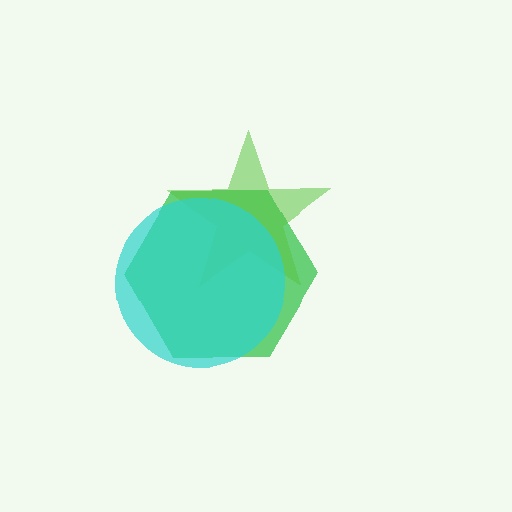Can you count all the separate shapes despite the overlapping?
Yes, there are 3 separate shapes.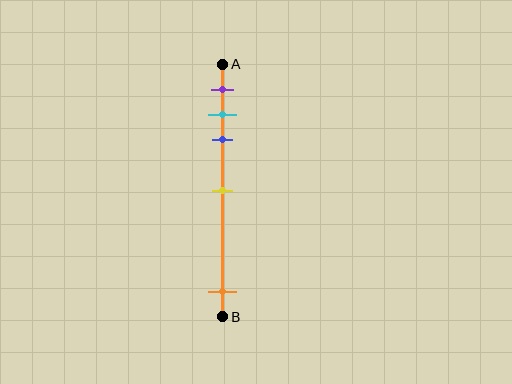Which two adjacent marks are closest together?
The cyan and blue marks are the closest adjacent pair.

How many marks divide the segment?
There are 5 marks dividing the segment.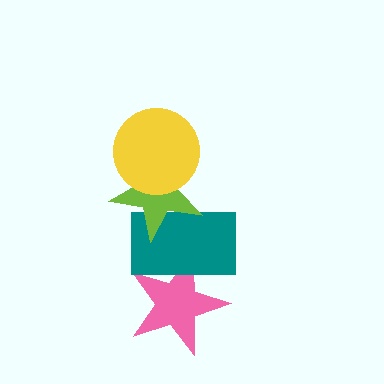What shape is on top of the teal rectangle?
The lime star is on top of the teal rectangle.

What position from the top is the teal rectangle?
The teal rectangle is 3rd from the top.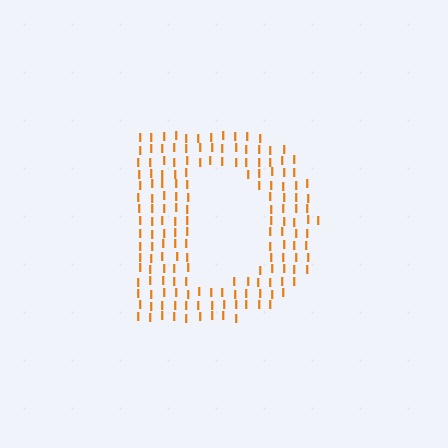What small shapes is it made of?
It is made of small letter I's.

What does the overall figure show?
The overall figure shows the letter D.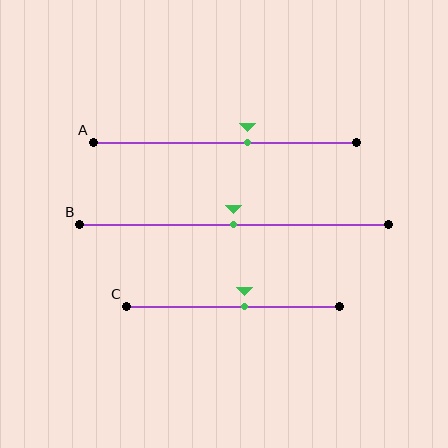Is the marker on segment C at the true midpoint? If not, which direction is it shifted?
No, the marker on segment C is shifted to the right by about 6% of the segment length.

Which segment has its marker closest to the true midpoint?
Segment B has its marker closest to the true midpoint.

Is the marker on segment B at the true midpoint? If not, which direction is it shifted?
Yes, the marker on segment B is at the true midpoint.